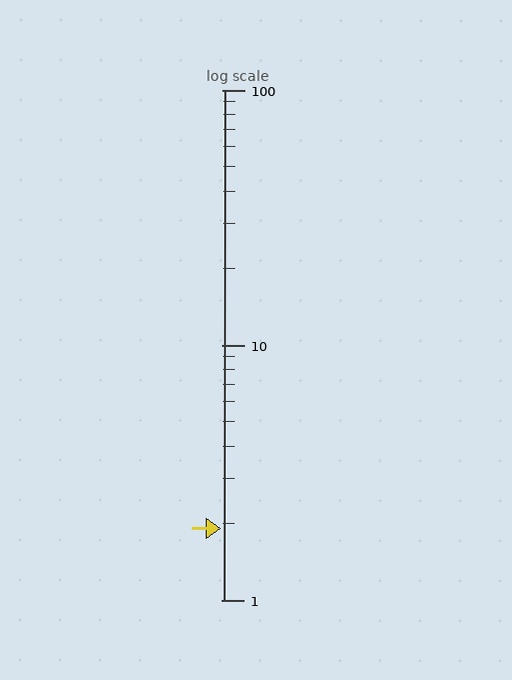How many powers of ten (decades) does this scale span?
The scale spans 2 decades, from 1 to 100.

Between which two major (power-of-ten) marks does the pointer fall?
The pointer is between 1 and 10.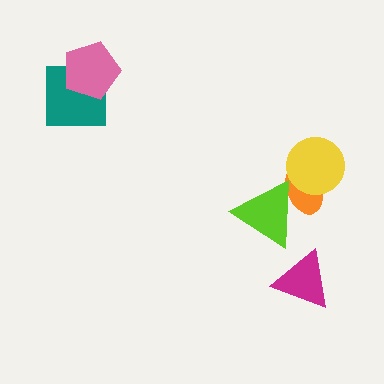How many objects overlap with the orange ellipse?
2 objects overlap with the orange ellipse.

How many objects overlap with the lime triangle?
1 object overlaps with the lime triangle.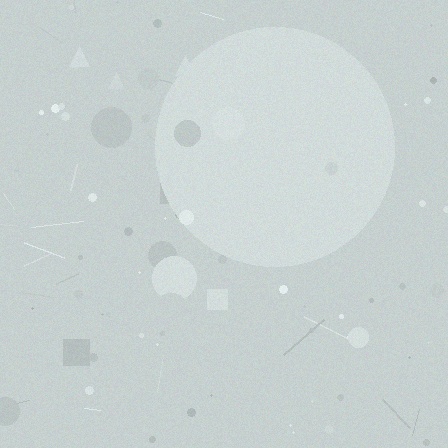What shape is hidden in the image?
A circle is hidden in the image.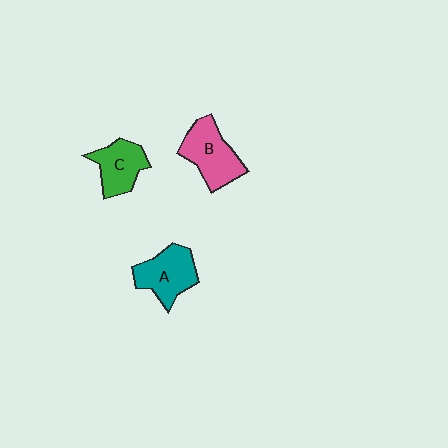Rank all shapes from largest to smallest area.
From largest to smallest: B (pink), A (teal), C (green).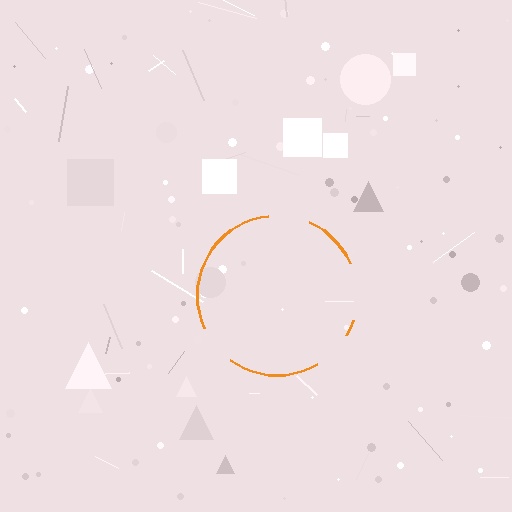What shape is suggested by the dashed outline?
The dashed outline suggests a circle.